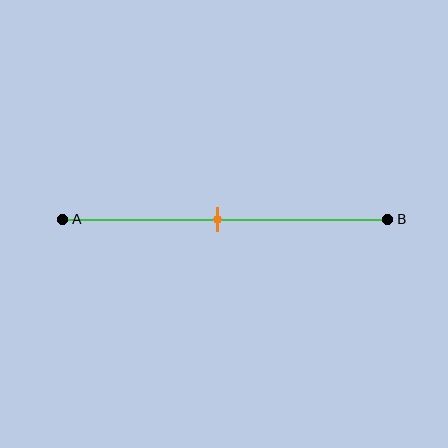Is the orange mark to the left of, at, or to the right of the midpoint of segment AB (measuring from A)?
The orange mark is approximately at the midpoint of segment AB.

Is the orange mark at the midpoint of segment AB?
Yes, the mark is approximately at the midpoint.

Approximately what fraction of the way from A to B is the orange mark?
The orange mark is approximately 50% of the way from A to B.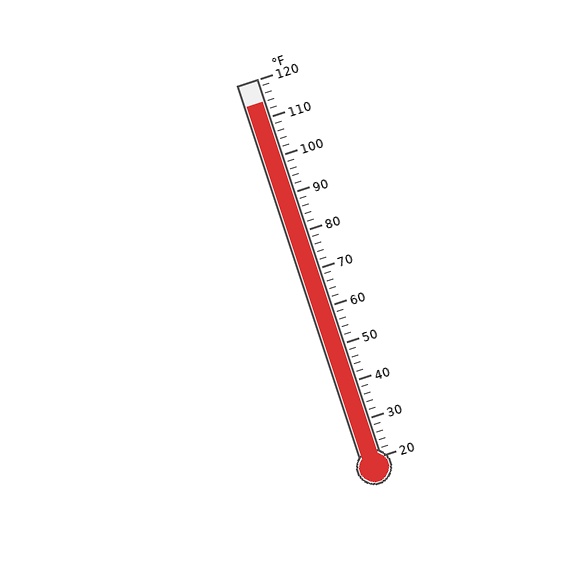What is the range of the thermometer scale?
The thermometer scale ranges from 20°F to 120°F.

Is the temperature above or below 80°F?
The temperature is above 80°F.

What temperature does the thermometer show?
The thermometer shows approximately 114°F.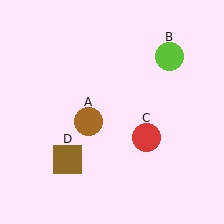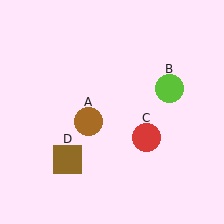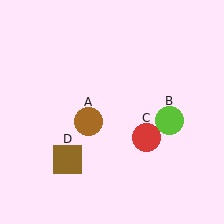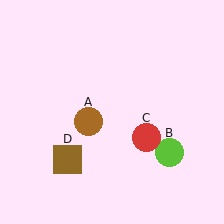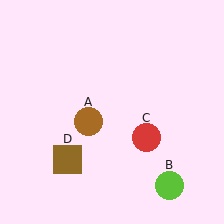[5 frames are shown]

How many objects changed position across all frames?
1 object changed position: lime circle (object B).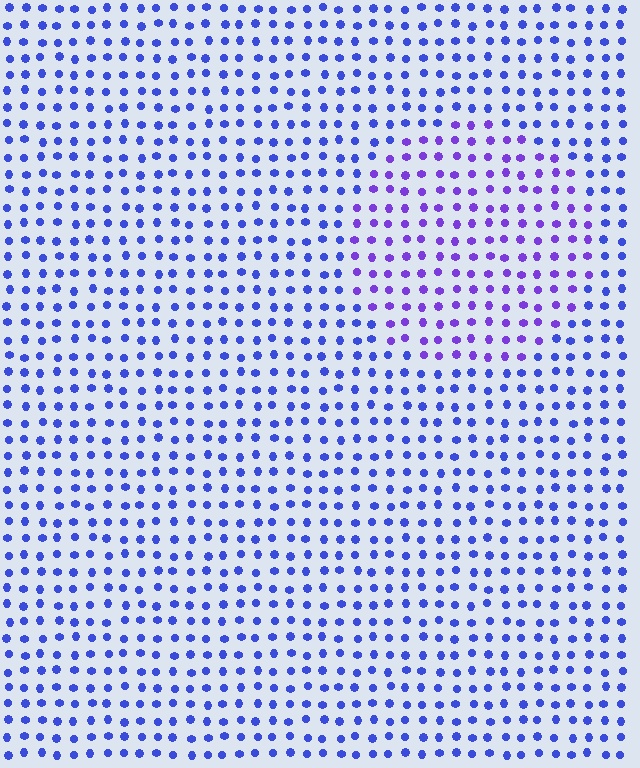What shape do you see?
I see a circle.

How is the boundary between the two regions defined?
The boundary is defined purely by a slight shift in hue (about 32 degrees). Spacing, size, and orientation are identical on both sides.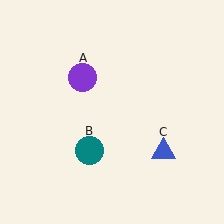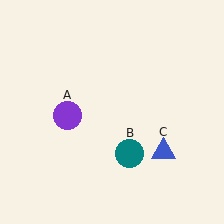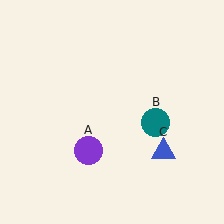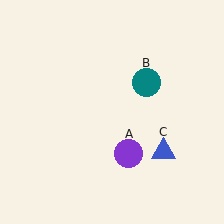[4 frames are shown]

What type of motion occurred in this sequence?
The purple circle (object A), teal circle (object B) rotated counterclockwise around the center of the scene.